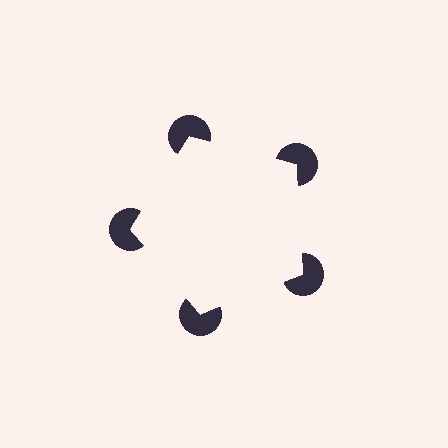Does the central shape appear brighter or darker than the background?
It typically appears slightly brighter than the background, even though no actual brightness change is drawn.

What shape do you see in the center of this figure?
An illusory pentagon — its edges are inferred from the aligned wedge cuts in the pac-man discs, not physically drawn.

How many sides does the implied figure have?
5 sides.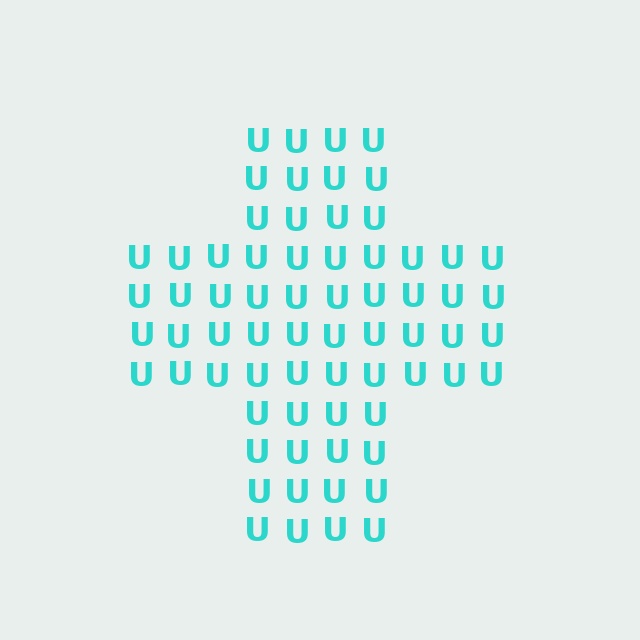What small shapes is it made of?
It is made of small letter U's.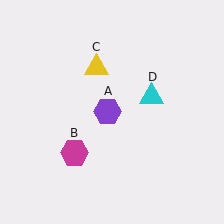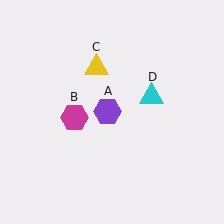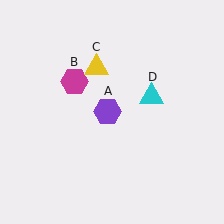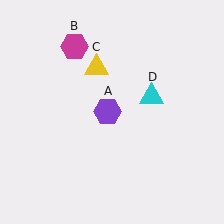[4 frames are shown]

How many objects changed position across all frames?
1 object changed position: magenta hexagon (object B).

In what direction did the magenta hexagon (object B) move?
The magenta hexagon (object B) moved up.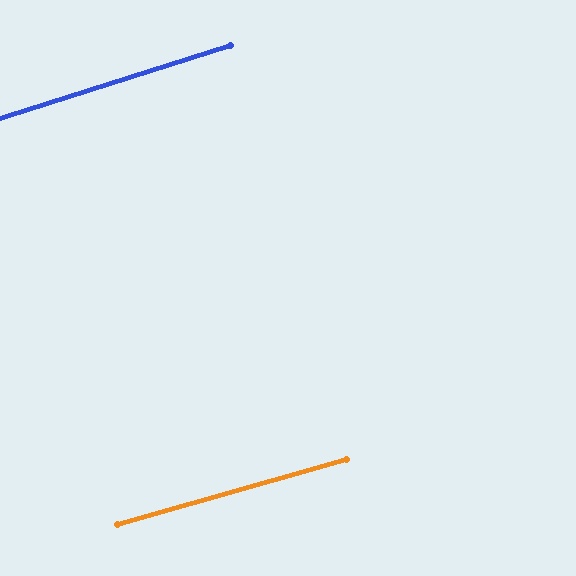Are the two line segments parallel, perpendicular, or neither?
Parallel — their directions differ by only 1.8°.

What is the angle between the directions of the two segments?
Approximately 2 degrees.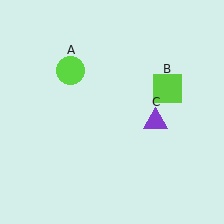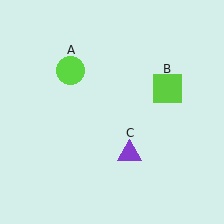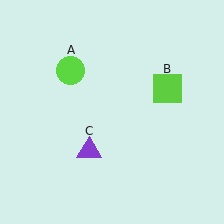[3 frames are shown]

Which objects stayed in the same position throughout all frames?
Lime circle (object A) and lime square (object B) remained stationary.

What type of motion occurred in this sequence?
The purple triangle (object C) rotated clockwise around the center of the scene.